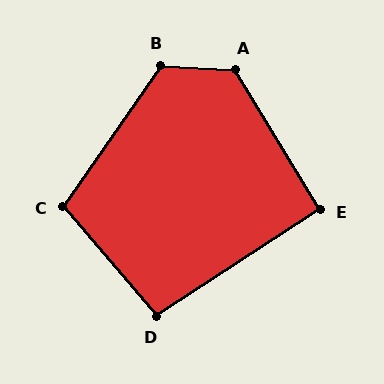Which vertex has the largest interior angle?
A, at approximately 124 degrees.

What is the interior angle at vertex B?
Approximately 122 degrees (obtuse).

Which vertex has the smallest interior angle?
E, at approximately 92 degrees.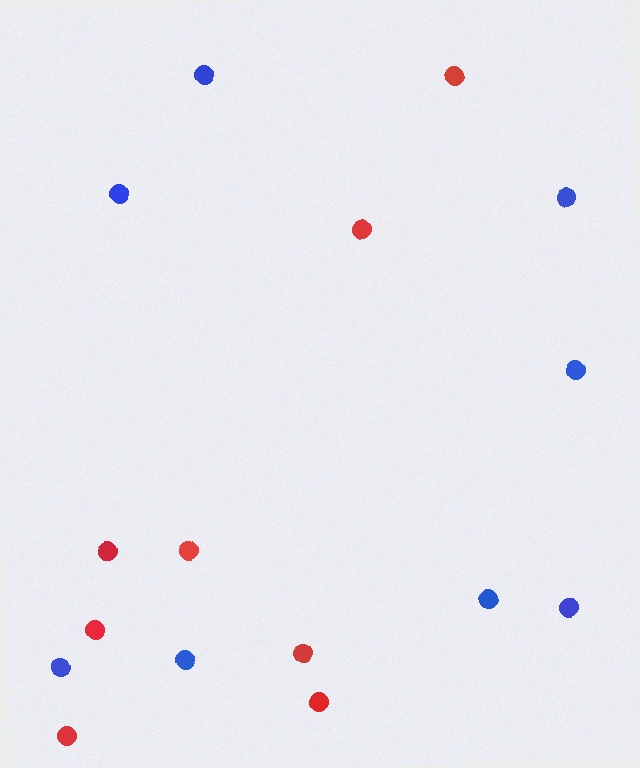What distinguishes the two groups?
There are 2 groups: one group of red circles (8) and one group of blue circles (8).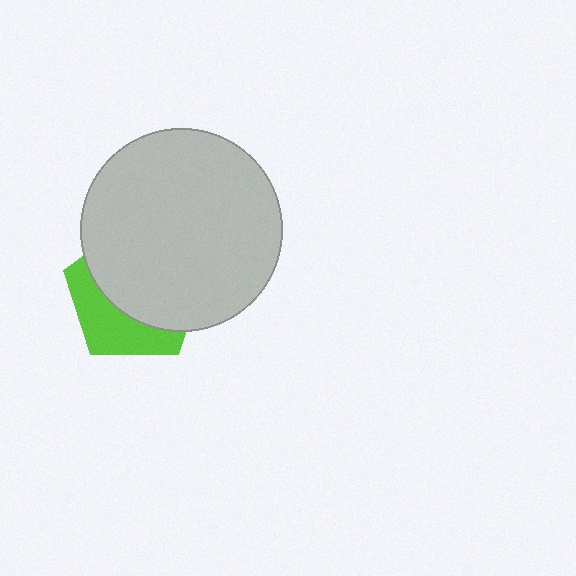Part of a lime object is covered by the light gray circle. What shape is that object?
It is a pentagon.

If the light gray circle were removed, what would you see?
You would see the complete lime pentagon.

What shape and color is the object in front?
The object in front is a light gray circle.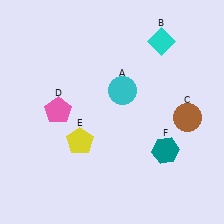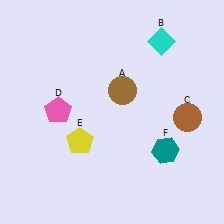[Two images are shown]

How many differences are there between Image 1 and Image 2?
There is 1 difference between the two images.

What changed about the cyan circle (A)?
In Image 1, A is cyan. In Image 2, it changed to brown.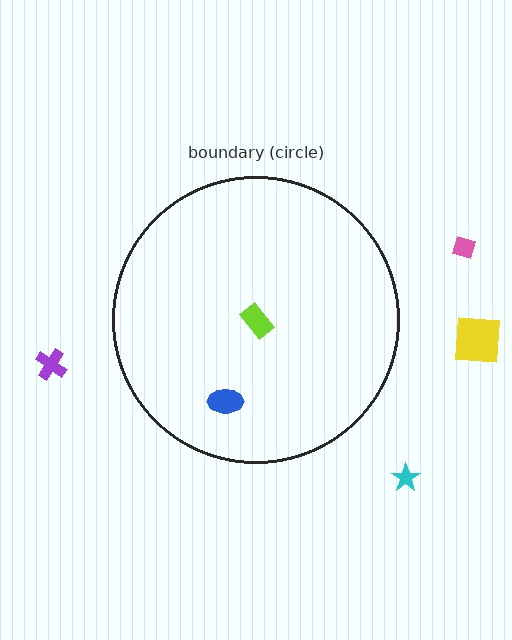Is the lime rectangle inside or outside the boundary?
Inside.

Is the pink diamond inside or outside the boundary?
Outside.